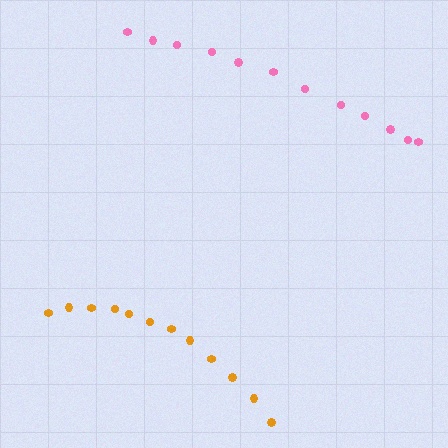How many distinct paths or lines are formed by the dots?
There are 2 distinct paths.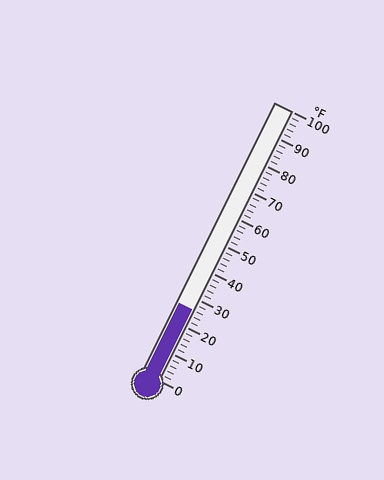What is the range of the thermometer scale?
The thermometer scale ranges from 0°F to 100°F.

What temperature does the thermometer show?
The thermometer shows approximately 26°F.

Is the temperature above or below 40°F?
The temperature is below 40°F.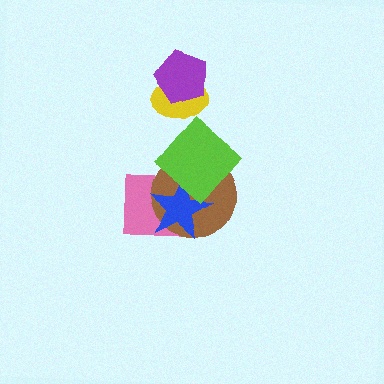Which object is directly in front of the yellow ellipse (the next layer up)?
The purple pentagon is directly in front of the yellow ellipse.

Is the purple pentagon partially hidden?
No, no other shape covers it.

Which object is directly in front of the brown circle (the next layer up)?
The blue star is directly in front of the brown circle.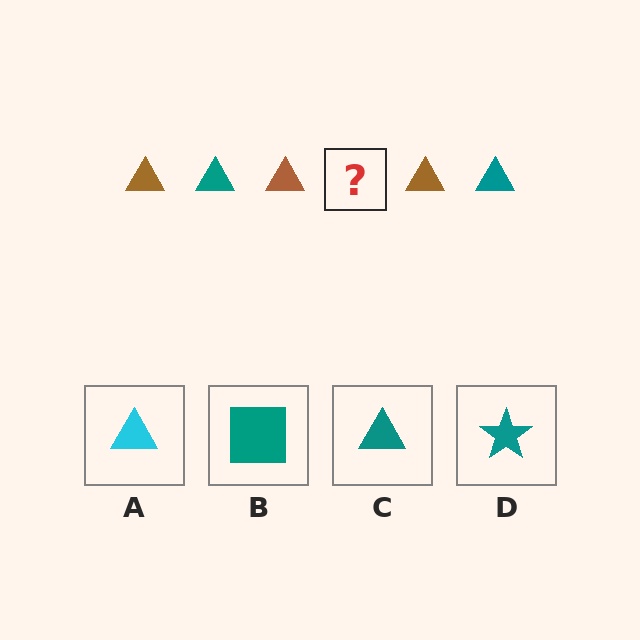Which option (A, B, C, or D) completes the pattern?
C.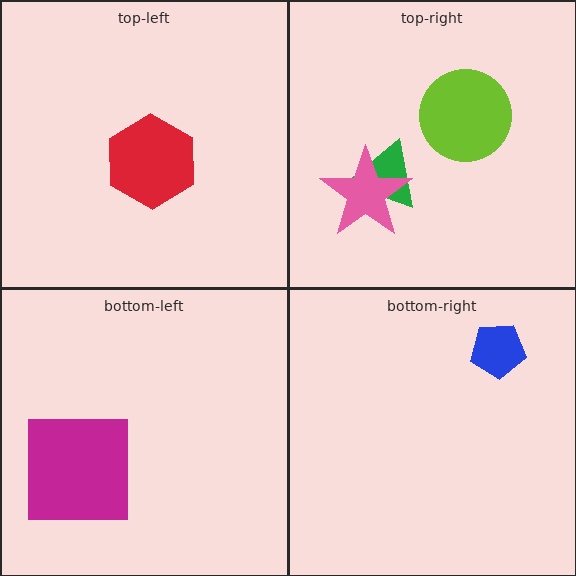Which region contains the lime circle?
The top-right region.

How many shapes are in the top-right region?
3.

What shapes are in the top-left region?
The red hexagon.